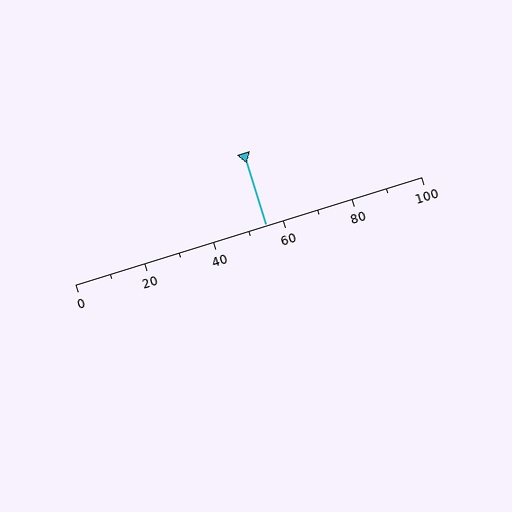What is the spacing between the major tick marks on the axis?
The major ticks are spaced 20 apart.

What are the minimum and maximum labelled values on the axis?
The axis runs from 0 to 100.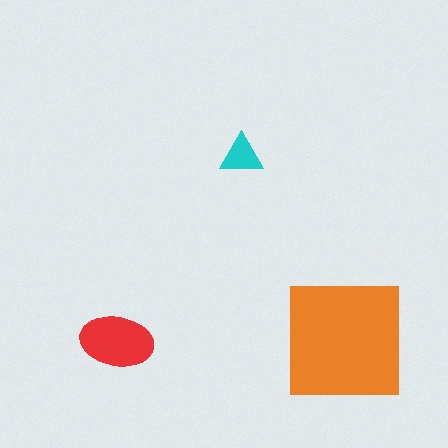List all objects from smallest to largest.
The cyan triangle, the red ellipse, the orange square.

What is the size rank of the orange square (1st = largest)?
1st.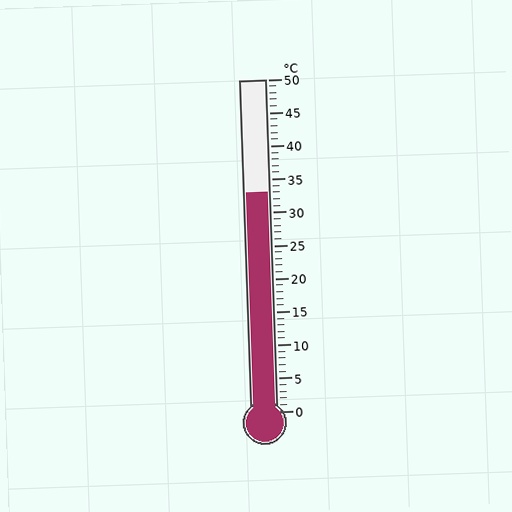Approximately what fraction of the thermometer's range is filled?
The thermometer is filled to approximately 65% of its range.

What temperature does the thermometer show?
The thermometer shows approximately 33°C.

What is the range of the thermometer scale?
The thermometer scale ranges from 0°C to 50°C.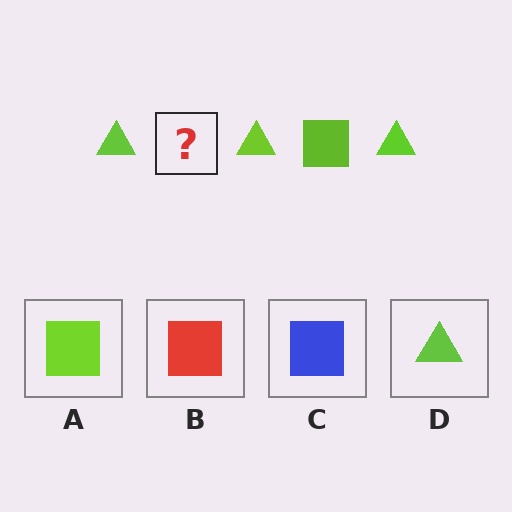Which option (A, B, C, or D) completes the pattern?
A.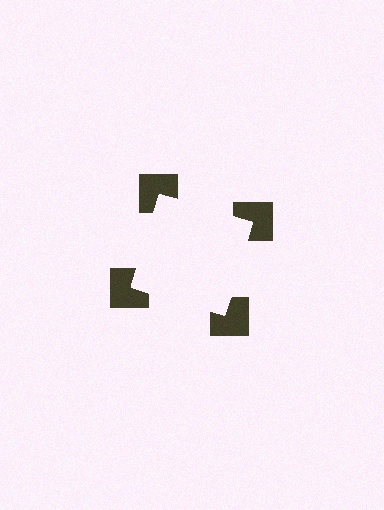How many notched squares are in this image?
There are 4 — one at each vertex of the illusory square.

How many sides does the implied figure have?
4 sides.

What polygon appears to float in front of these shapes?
An illusory square — its edges are inferred from the aligned wedge cuts in the notched squares, not physically drawn.